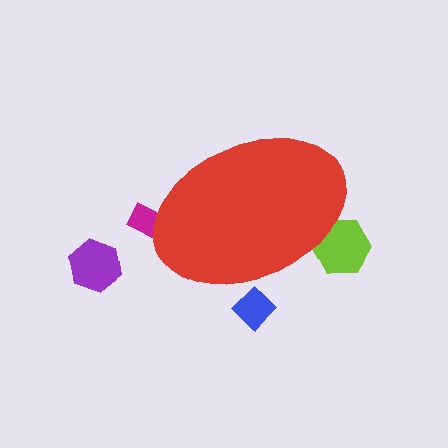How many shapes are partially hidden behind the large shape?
3 shapes are partially hidden.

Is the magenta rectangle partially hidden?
Yes, the magenta rectangle is partially hidden behind the red ellipse.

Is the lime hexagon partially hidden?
Yes, the lime hexagon is partially hidden behind the red ellipse.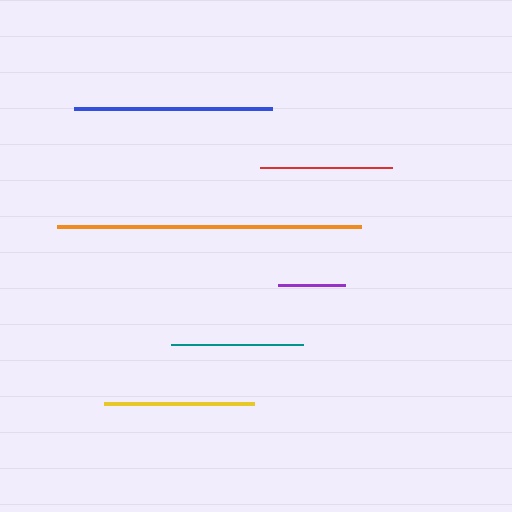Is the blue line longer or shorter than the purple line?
The blue line is longer than the purple line.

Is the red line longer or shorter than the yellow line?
The yellow line is longer than the red line.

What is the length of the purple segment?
The purple segment is approximately 68 pixels long.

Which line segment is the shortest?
The purple line is the shortest at approximately 68 pixels.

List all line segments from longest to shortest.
From longest to shortest: orange, blue, yellow, teal, red, purple.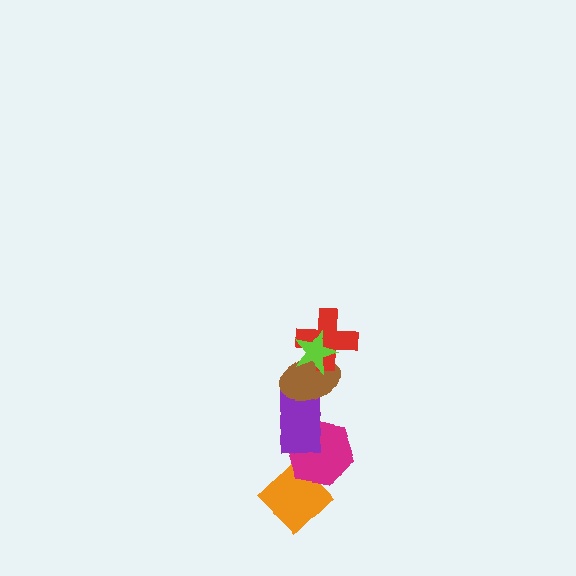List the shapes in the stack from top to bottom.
From top to bottom: the lime star, the red cross, the brown ellipse, the purple rectangle, the magenta hexagon, the orange diamond.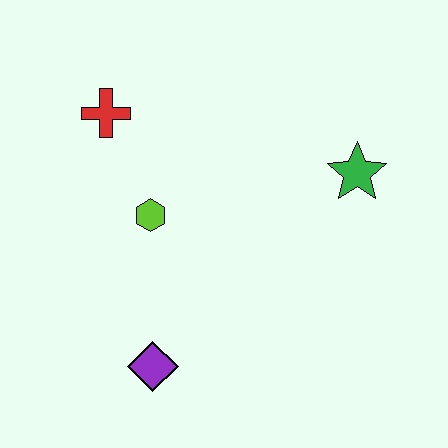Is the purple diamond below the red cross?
Yes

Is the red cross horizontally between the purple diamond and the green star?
No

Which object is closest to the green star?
The lime hexagon is closest to the green star.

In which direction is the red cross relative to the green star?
The red cross is to the left of the green star.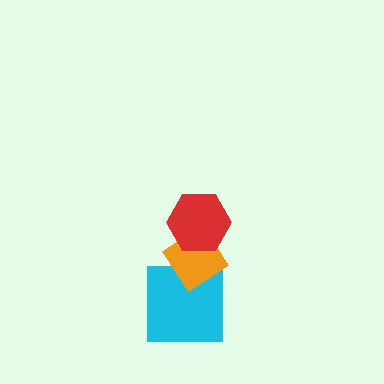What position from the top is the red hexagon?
The red hexagon is 1st from the top.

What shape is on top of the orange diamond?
The red hexagon is on top of the orange diamond.